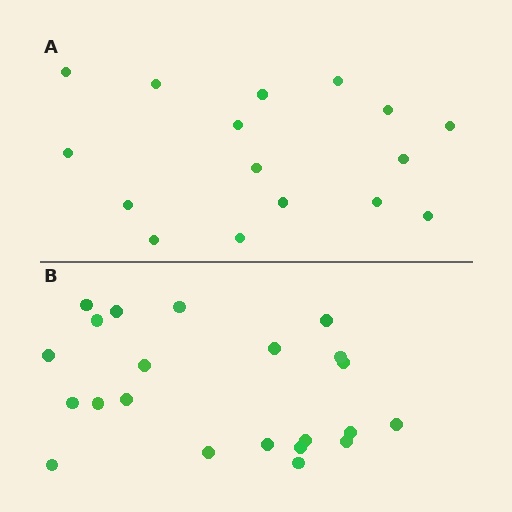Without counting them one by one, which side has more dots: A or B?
Region B (the bottom region) has more dots.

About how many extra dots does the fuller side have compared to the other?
Region B has about 6 more dots than region A.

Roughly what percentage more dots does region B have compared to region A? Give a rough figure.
About 40% more.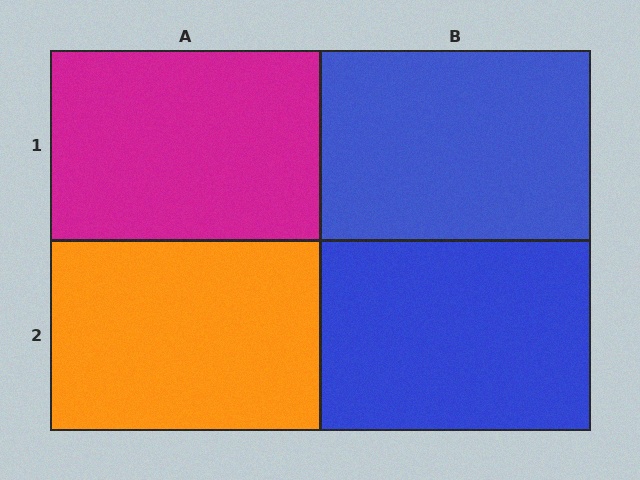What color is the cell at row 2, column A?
Orange.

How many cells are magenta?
1 cell is magenta.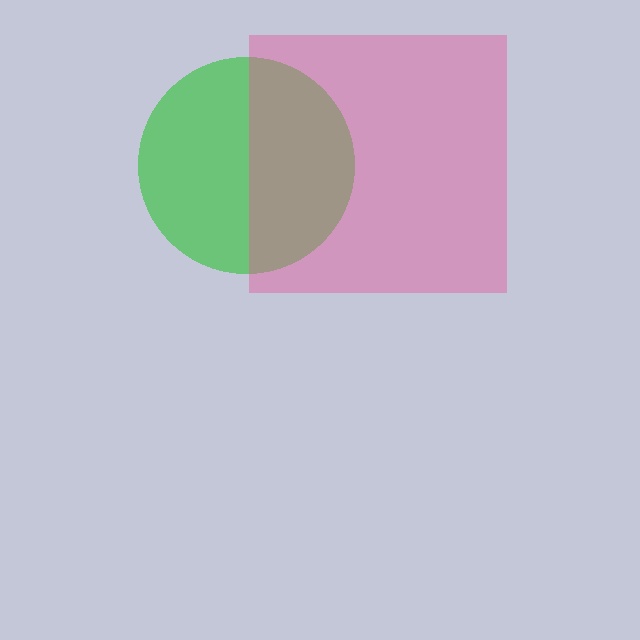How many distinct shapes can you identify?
There are 2 distinct shapes: a green circle, a pink square.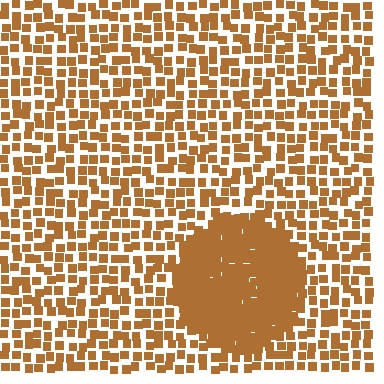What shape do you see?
I see a circle.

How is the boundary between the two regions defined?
The boundary is defined by a change in element density (approximately 2.5x ratio). All elements are the same color, size, and shape.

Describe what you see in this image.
The image contains small brown elements arranged at two different densities. A circle-shaped region is visible where the elements are more densely packed than the surrounding area.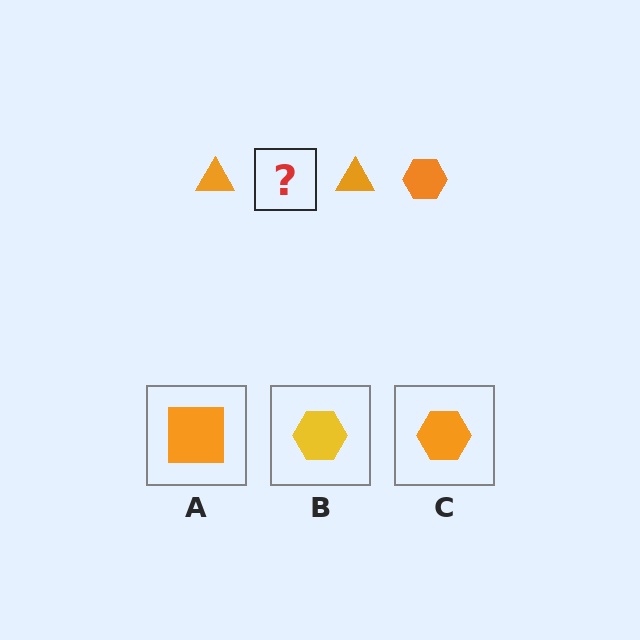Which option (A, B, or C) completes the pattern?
C.